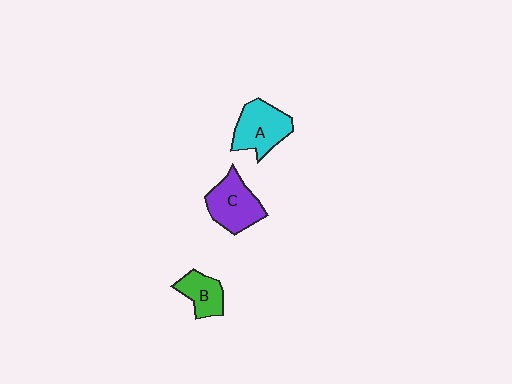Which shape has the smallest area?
Shape B (green).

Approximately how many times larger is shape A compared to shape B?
Approximately 1.5 times.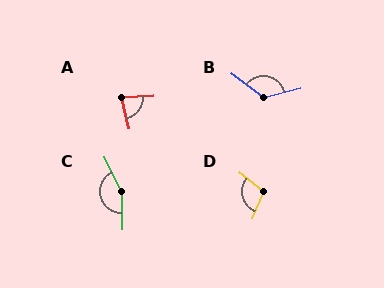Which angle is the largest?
C, at approximately 155 degrees.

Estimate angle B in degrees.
Approximately 130 degrees.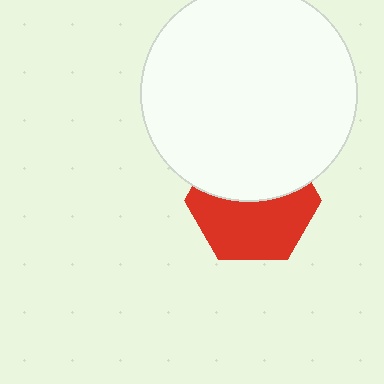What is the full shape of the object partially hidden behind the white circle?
The partially hidden object is a red hexagon.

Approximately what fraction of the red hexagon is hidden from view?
Roughly 45% of the red hexagon is hidden behind the white circle.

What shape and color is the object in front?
The object in front is a white circle.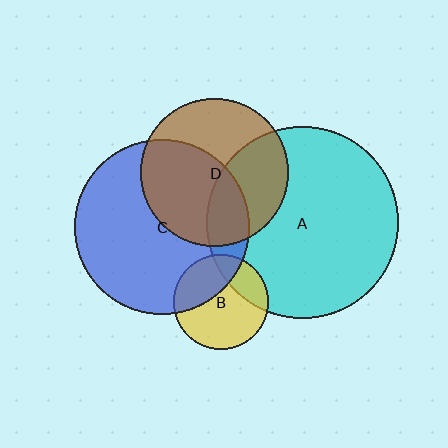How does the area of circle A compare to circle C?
Approximately 1.2 times.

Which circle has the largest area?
Circle A (cyan).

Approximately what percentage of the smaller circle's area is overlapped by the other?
Approximately 35%.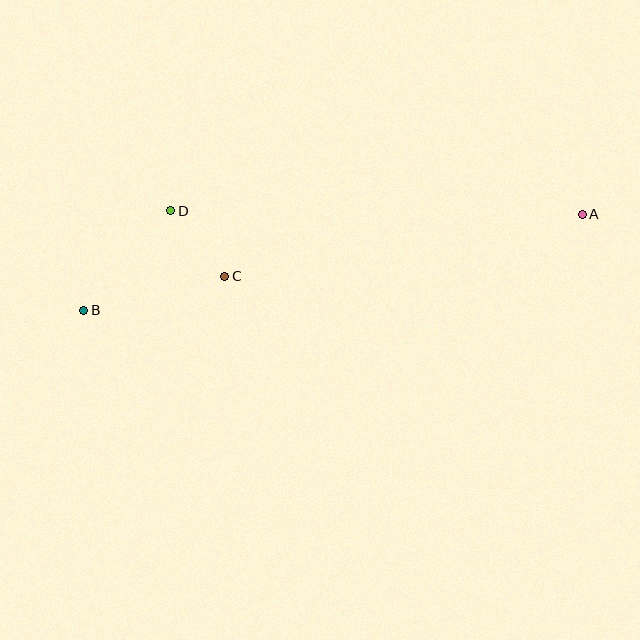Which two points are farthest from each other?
Points A and B are farthest from each other.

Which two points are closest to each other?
Points C and D are closest to each other.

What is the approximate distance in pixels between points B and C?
The distance between B and C is approximately 145 pixels.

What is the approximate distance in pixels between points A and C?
The distance between A and C is approximately 363 pixels.